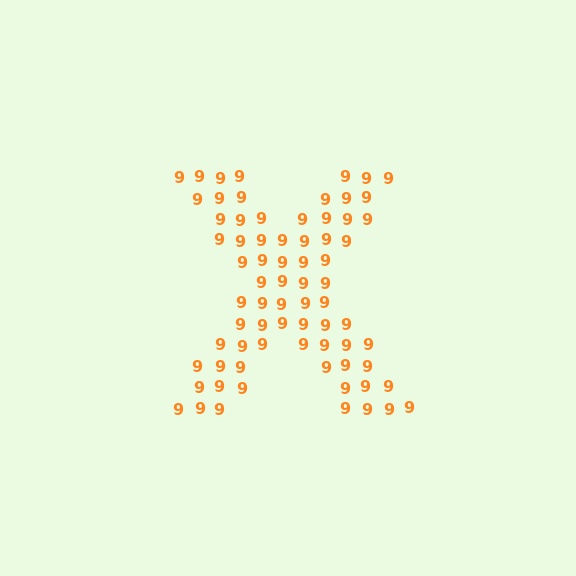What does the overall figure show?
The overall figure shows the letter X.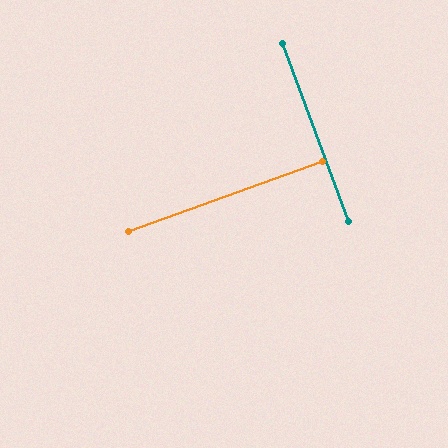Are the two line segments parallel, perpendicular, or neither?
Perpendicular — they meet at approximately 90°.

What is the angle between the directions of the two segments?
Approximately 90 degrees.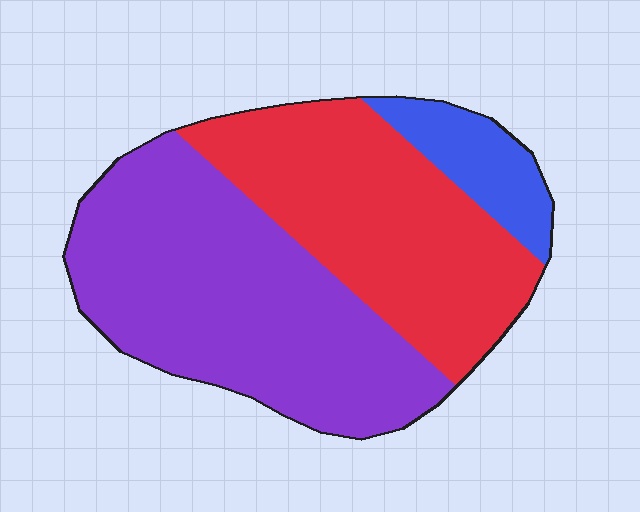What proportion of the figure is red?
Red takes up about two fifths (2/5) of the figure.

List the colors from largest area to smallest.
From largest to smallest: purple, red, blue.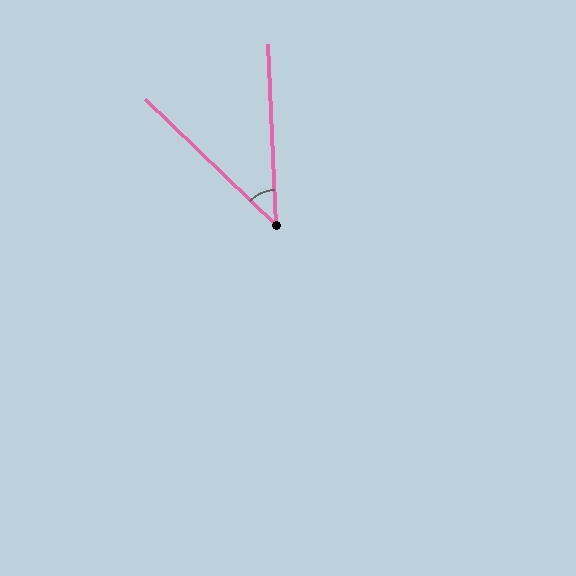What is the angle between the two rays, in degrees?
Approximately 44 degrees.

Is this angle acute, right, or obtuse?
It is acute.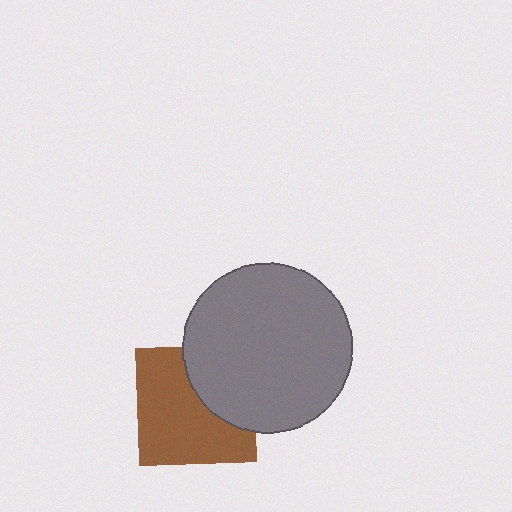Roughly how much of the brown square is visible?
Most of it is visible (roughly 65%).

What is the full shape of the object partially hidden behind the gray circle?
The partially hidden object is a brown square.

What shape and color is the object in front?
The object in front is a gray circle.